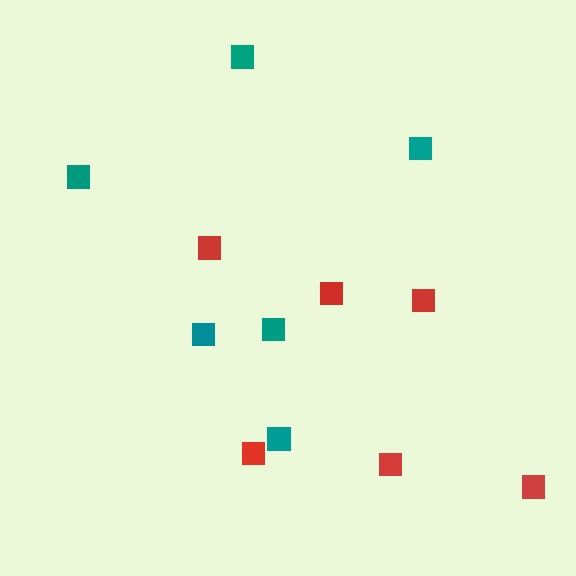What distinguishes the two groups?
There are 2 groups: one group of teal squares (6) and one group of red squares (6).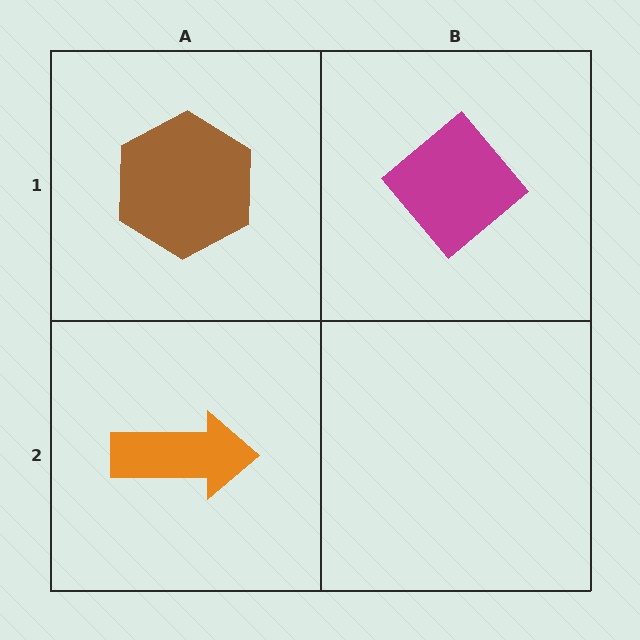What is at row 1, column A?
A brown hexagon.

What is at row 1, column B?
A magenta diamond.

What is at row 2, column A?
An orange arrow.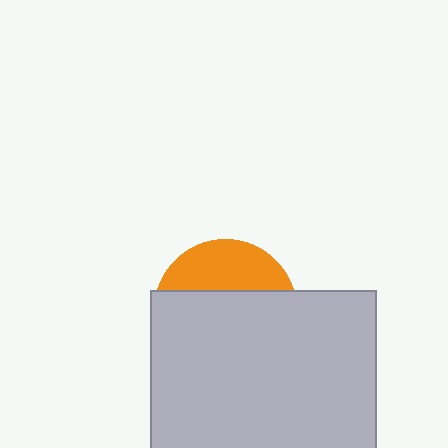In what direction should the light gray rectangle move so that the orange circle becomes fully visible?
The light gray rectangle should move down. That is the shortest direction to clear the overlap and leave the orange circle fully visible.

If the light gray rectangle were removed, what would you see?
You would see the complete orange circle.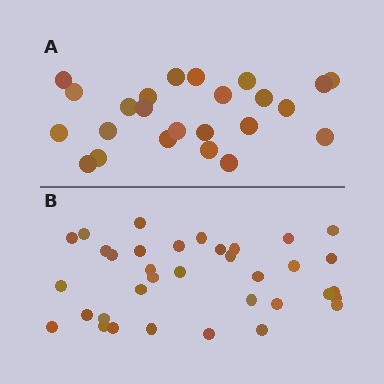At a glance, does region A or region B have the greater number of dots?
Region B (the bottom region) has more dots.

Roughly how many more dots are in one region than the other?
Region B has roughly 12 or so more dots than region A.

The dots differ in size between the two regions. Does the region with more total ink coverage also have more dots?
No. Region A has more total ink coverage because its dots are larger, but region B actually contains more individual dots. Total area can be misleading — the number of items is what matters here.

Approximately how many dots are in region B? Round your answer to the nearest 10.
About 40 dots. (The exact count is 35, which rounds to 40.)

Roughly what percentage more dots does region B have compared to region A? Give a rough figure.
About 45% more.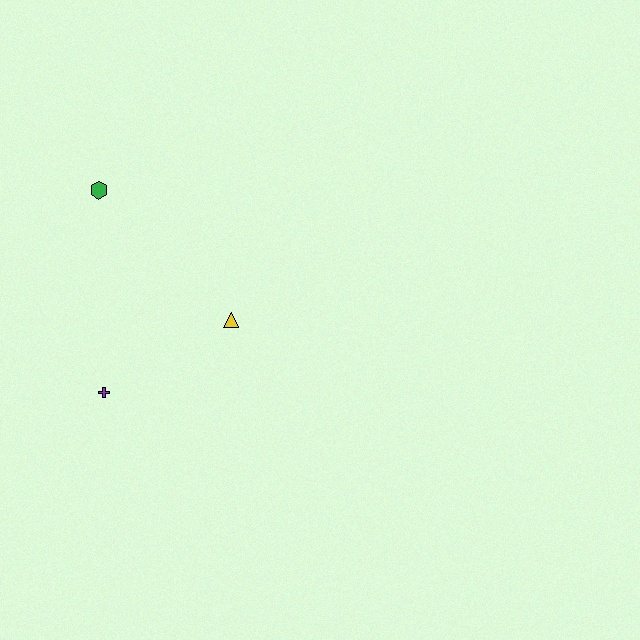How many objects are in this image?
There are 3 objects.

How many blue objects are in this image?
There are no blue objects.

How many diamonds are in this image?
There are no diamonds.